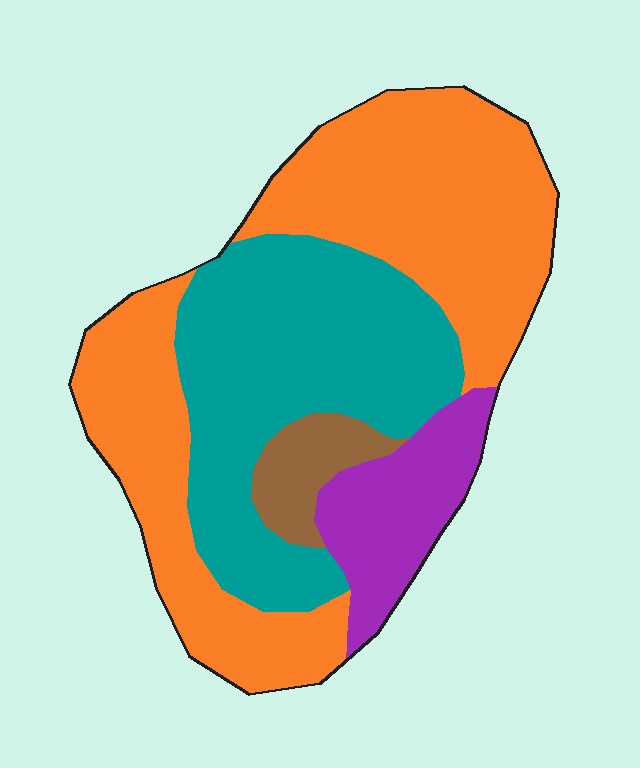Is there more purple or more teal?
Teal.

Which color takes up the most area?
Orange, at roughly 50%.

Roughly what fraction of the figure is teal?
Teal covers 34% of the figure.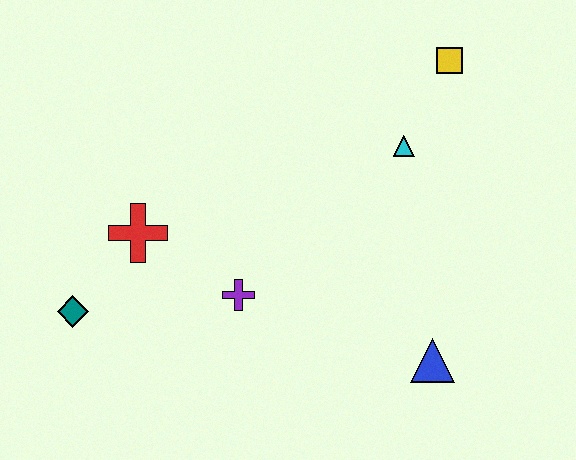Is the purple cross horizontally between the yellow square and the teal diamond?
Yes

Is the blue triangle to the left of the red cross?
No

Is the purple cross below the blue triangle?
No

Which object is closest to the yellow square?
The cyan triangle is closest to the yellow square.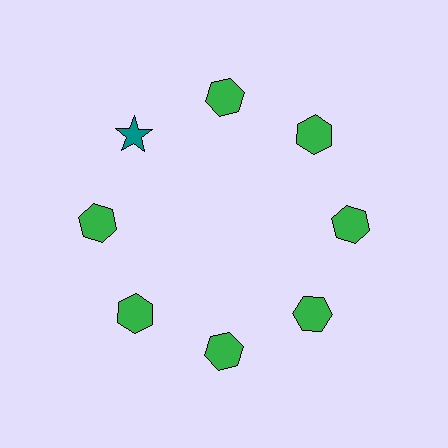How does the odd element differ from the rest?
It differs in both color (teal instead of green) and shape (star instead of hexagon).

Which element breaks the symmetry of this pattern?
The teal star at roughly the 10 o'clock position breaks the symmetry. All other shapes are green hexagons.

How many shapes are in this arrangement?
There are 8 shapes arranged in a ring pattern.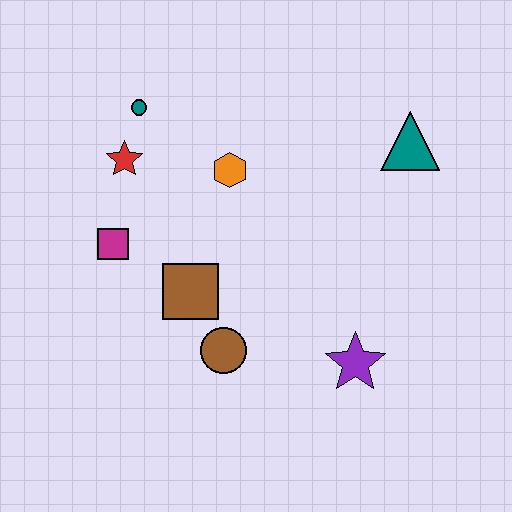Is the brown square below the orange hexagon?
Yes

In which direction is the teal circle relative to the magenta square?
The teal circle is above the magenta square.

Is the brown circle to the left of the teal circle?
No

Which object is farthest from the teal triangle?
The magenta square is farthest from the teal triangle.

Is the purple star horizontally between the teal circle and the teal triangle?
Yes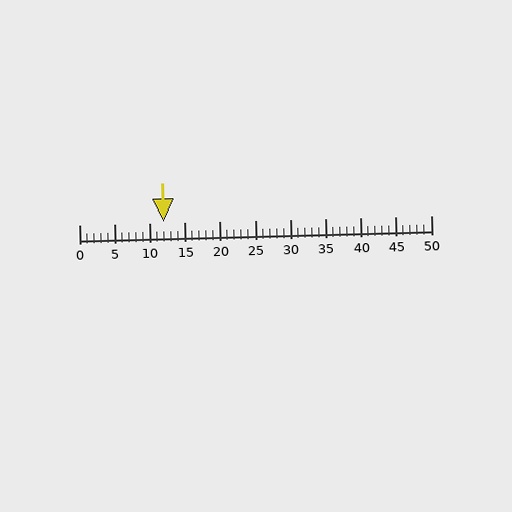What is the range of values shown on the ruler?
The ruler shows values from 0 to 50.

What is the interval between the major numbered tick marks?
The major tick marks are spaced 5 units apart.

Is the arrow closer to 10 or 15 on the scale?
The arrow is closer to 10.